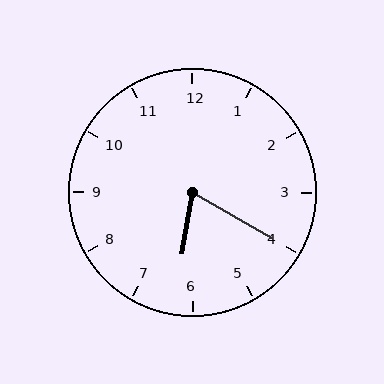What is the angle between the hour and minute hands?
Approximately 70 degrees.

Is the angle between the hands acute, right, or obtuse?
It is acute.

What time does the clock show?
6:20.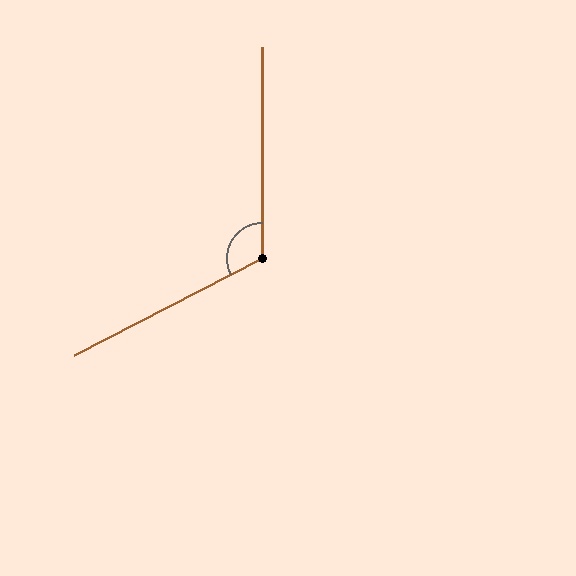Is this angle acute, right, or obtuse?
It is obtuse.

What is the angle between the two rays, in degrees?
Approximately 117 degrees.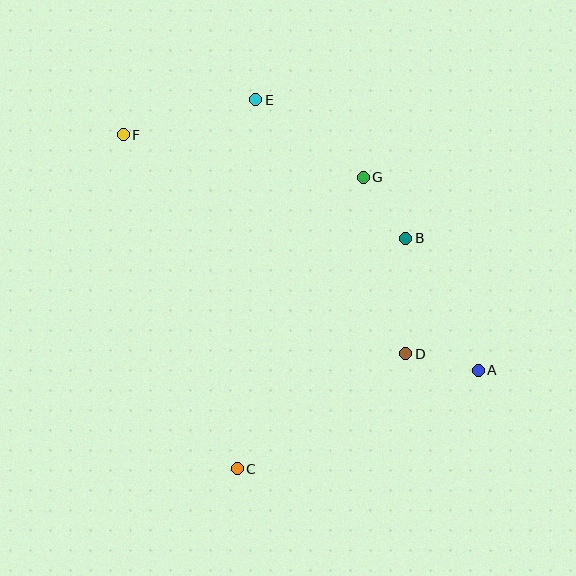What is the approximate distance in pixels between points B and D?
The distance between B and D is approximately 116 pixels.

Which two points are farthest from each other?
Points A and F are farthest from each other.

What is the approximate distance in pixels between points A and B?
The distance between A and B is approximately 151 pixels.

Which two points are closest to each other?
Points B and G are closest to each other.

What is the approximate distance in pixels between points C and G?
The distance between C and G is approximately 317 pixels.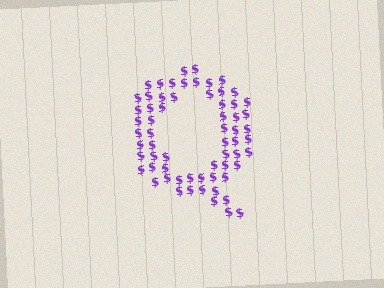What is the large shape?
The large shape is the letter Q.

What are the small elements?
The small elements are dollar signs.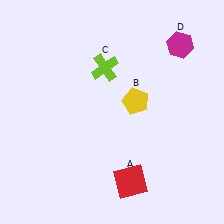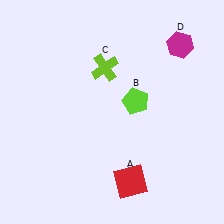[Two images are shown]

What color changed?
The pentagon (B) changed from yellow in Image 1 to lime in Image 2.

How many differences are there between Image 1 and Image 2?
There is 1 difference between the two images.